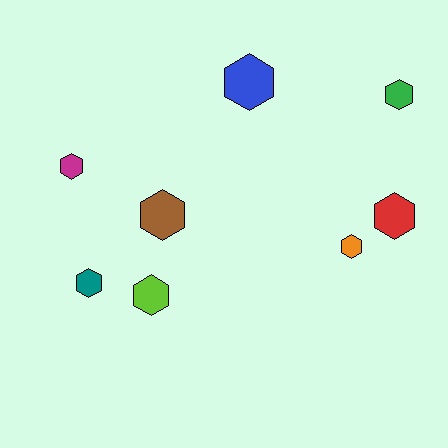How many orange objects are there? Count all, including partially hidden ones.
There is 1 orange object.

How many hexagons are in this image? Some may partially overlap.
There are 8 hexagons.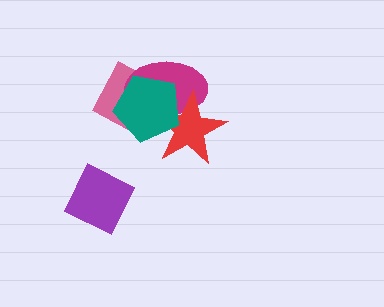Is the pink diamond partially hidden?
Yes, it is partially covered by another shape.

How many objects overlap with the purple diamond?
0 objects overlap with the purple diamond.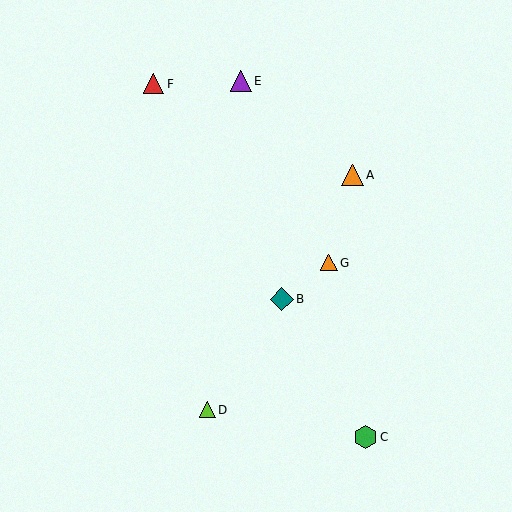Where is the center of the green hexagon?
The center of the green hexagon is at (365, 437).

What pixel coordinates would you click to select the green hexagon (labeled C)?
Click at (365, 437) to select the green hexagon C.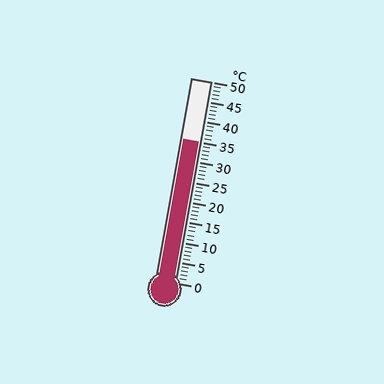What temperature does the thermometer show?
The thermometer shows approximately 35°C.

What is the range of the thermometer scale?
The thermometer scale ranges from 0°C to 50°C.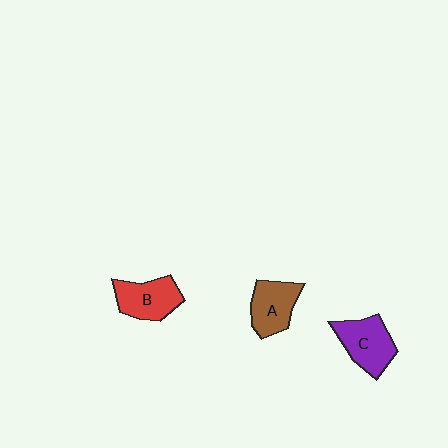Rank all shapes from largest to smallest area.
From largest to smallest: C (purple), B (red), A (brown).